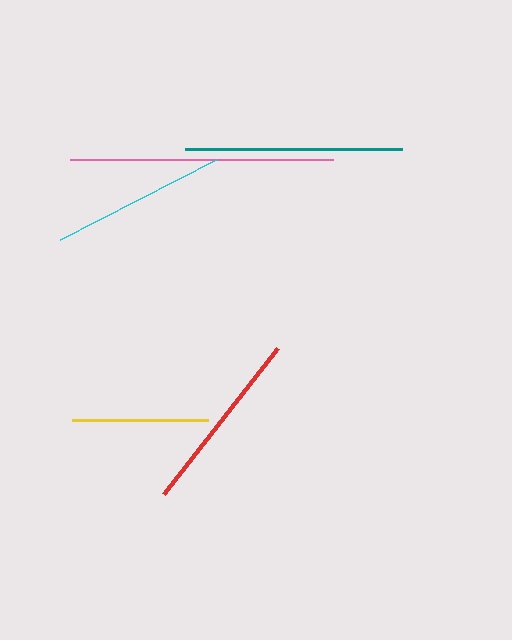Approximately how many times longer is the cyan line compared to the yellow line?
The cyan line is approximately 1.3 times the length of the yellow line.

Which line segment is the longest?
The pink line is the longest at approximately 263 pixels.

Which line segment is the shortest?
The yellow line is the shortest at approximately 137 pixels.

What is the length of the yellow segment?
The yellow segment is approximately 137 pixels long.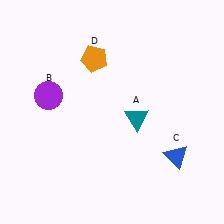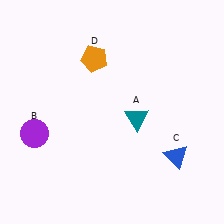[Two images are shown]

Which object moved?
The purple circle (B) moved down.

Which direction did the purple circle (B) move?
The purple circle (B) moved down.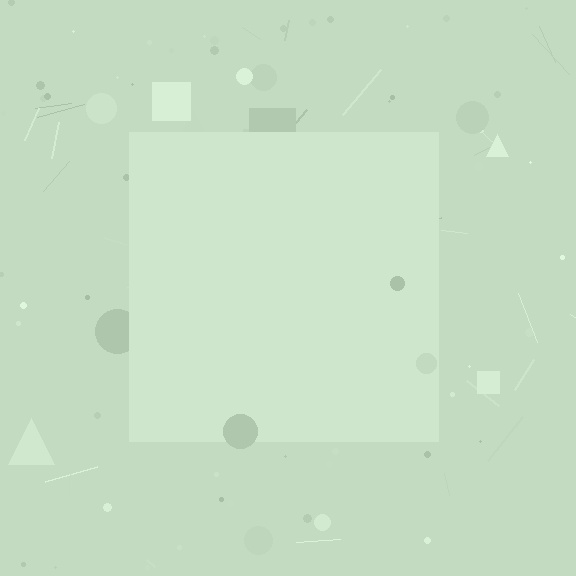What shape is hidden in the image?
A square is hidden in the image.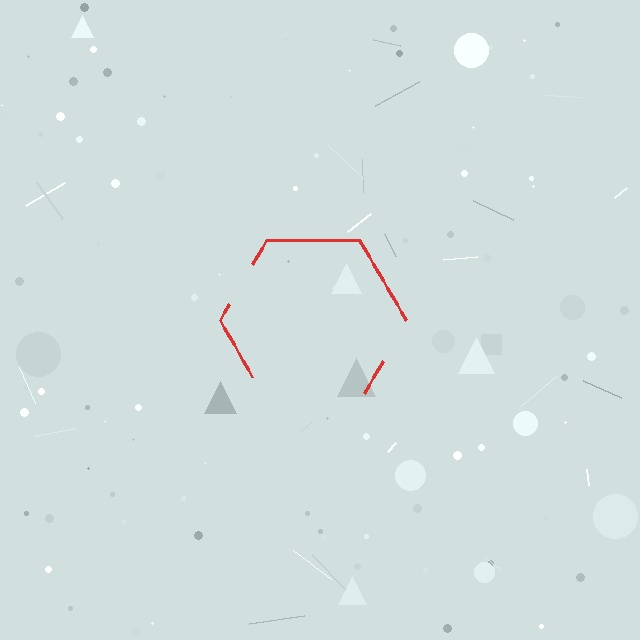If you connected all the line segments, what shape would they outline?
They would outline a hexagon.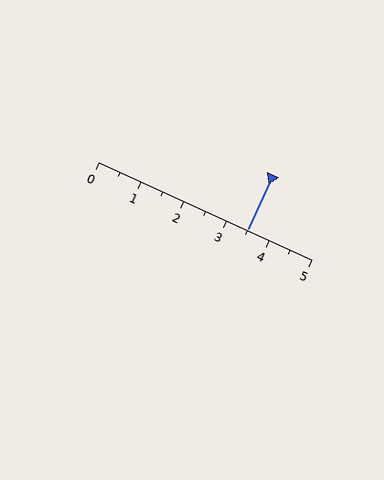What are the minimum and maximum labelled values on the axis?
The axis runs from 0 to 5.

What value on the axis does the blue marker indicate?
The marker indicates approximately 3.5.